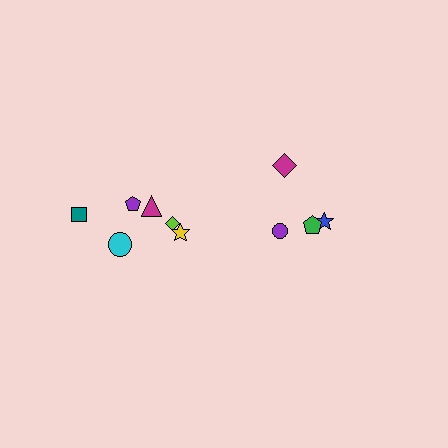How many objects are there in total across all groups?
There are 10 objects.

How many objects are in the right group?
There are 4 objects.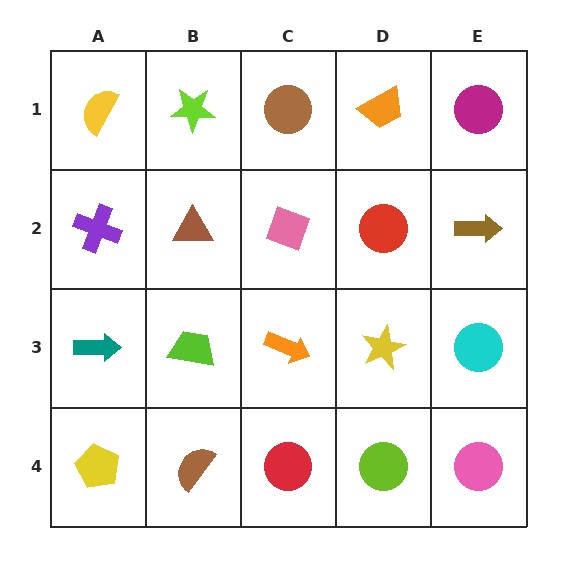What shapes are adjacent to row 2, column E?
A magenta circle (row 1, column E), a cyan circle (row 3, column E), a red circle (row 2, column D).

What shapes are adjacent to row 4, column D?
A yellow star (row 3, column D), a red circle (row 4, column C), a pink circle (row 4, column E).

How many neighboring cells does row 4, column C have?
3.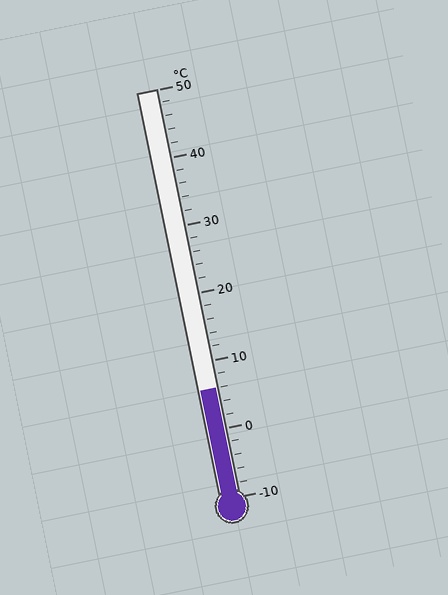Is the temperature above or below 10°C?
The temperature is below 10°C.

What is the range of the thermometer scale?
The thermometer scale ranges from -10°C to 50°C.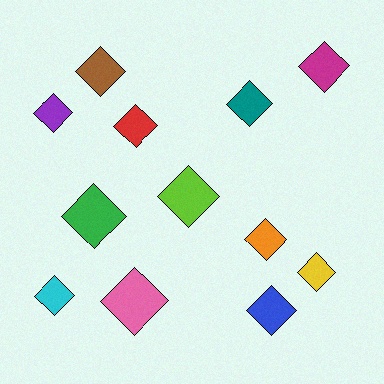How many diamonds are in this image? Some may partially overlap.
There are 12 diamonds.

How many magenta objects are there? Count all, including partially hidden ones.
There is 1 magenta object.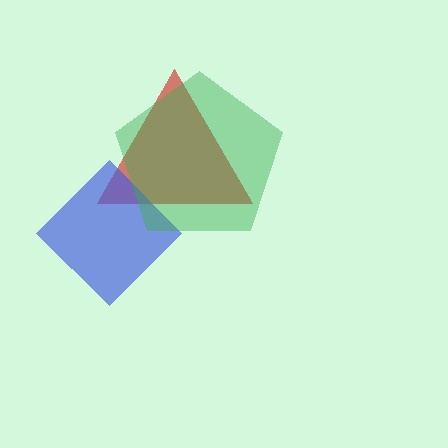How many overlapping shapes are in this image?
There are 3 overlapping shapes in the image.